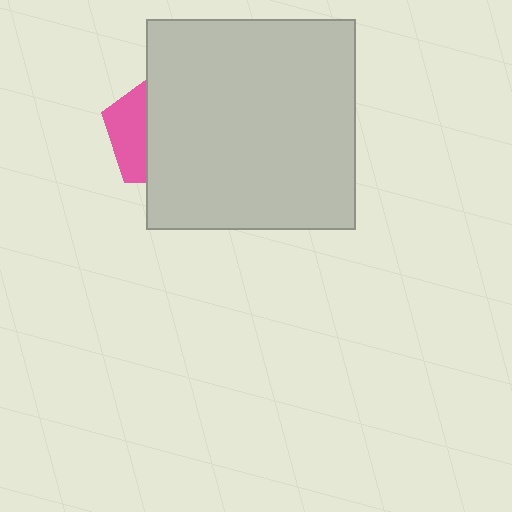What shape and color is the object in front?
The object in front is a light gray square.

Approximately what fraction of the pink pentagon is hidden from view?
Roughly 68% of the pink pentagon is hidden behind the light gray square.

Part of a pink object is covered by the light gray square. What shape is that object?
It is a pentagon.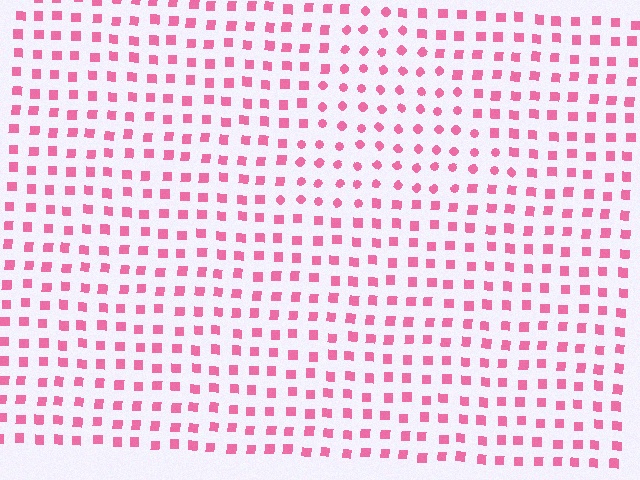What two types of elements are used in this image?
The image uses circles inside the triangle region and squares outside it.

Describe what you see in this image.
The image is filled with small pink elements arranged in a uniform grid. A triangle-shaped region contains circles, while the surrounding area contains squares. The boundary is defined purely by the change in element shape.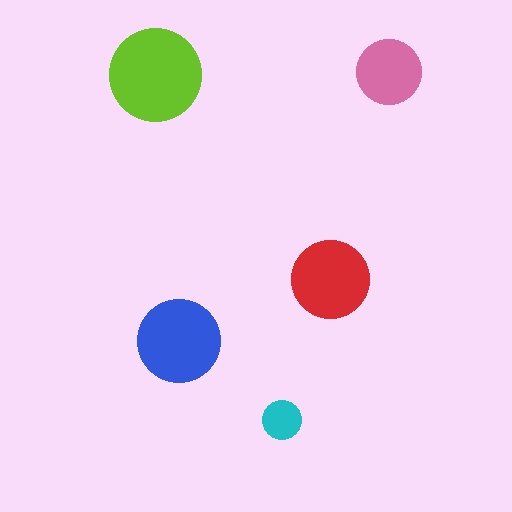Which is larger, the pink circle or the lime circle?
The lime one.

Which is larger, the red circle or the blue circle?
The blue one.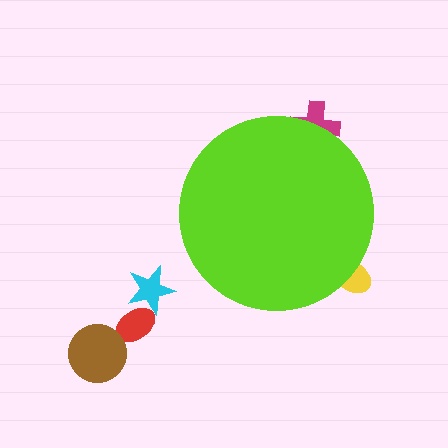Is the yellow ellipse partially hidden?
Yes, the yellow ellipse is partially hidden behind the lime circle.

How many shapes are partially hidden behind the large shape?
2 shapes are partially hidden.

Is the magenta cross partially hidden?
Yes, the magenta cross is partially hidden behind the lime circle.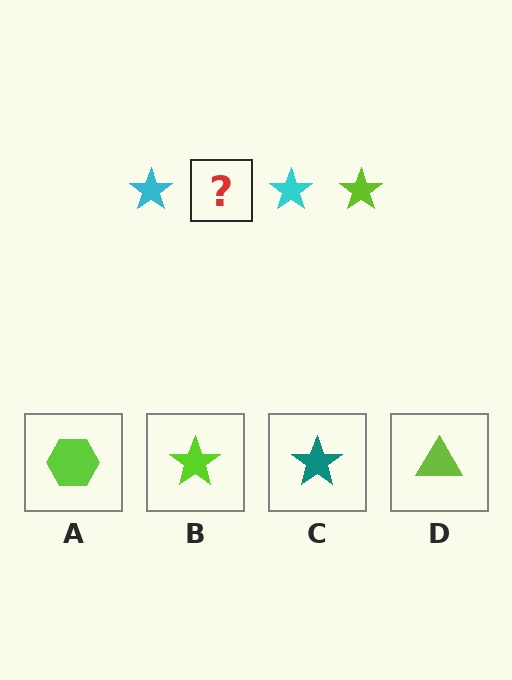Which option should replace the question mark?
Option B.